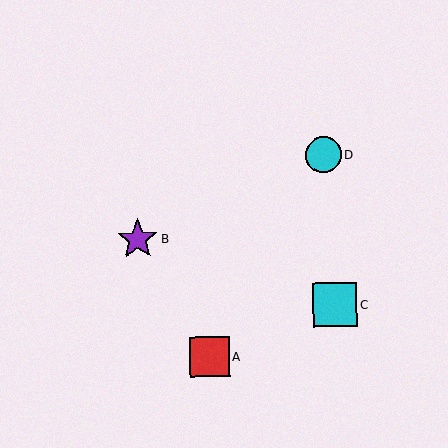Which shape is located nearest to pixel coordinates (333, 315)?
The cyan square (labeled C) at (335, 305) is nearest to that location.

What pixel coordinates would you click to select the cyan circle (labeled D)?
Click at (323, 155) to select the cyan circle D.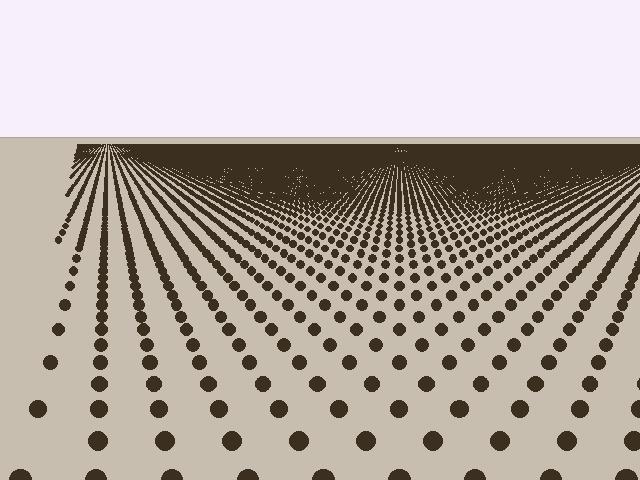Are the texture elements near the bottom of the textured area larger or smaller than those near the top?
Larger. Near the bottom, elements are closer to the viewer and appear at a bigger on-screen size.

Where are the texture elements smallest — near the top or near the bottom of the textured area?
Near the top.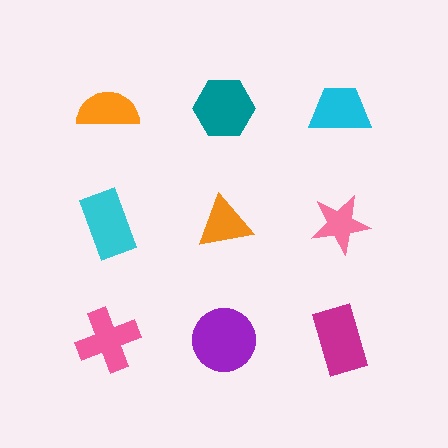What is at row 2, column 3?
A pink star.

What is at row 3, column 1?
A pink cross.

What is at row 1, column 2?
A teal hexagon.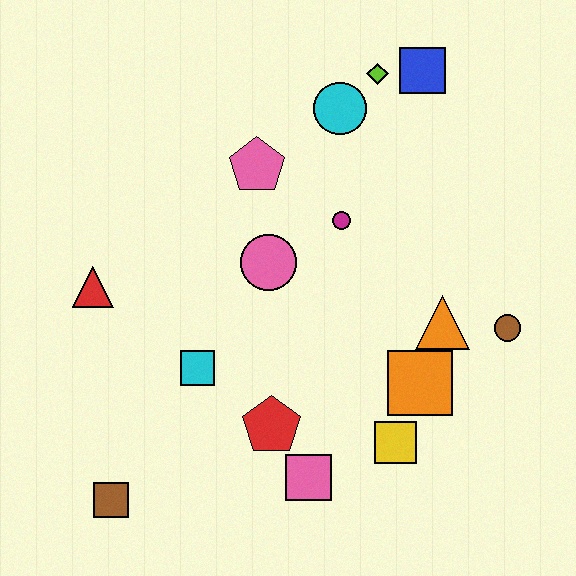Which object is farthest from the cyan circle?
The brown square is farthest from the cyan circle.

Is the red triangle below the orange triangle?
No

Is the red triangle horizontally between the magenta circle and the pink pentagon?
No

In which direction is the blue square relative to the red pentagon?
The blue square is above the red pentagon.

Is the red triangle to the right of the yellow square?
No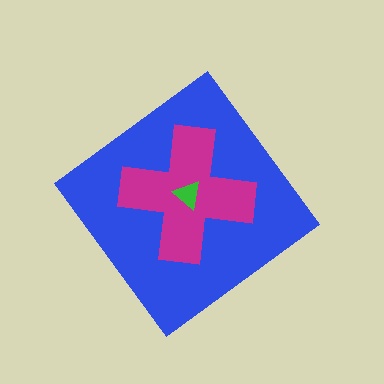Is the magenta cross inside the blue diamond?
Yes.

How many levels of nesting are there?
3.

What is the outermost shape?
The blue diamond.